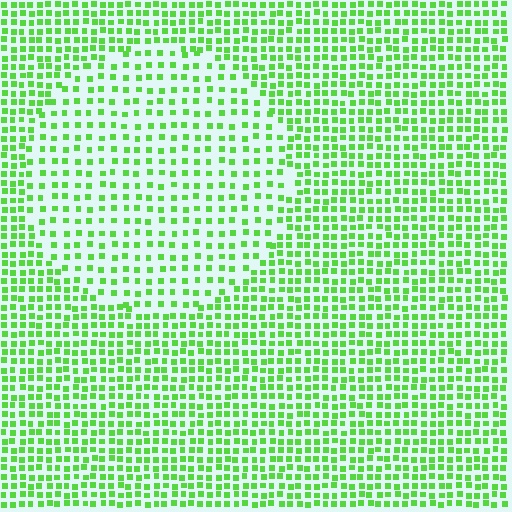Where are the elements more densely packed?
The elements are more densely packed outside the circle boundary.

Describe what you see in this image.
The image contains small lime elements arranged at two different densities. A circle-shaped region is visible where the elements are less densely packed than the surrounding area.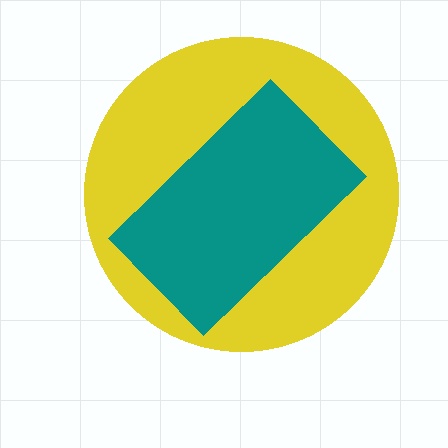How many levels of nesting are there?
2.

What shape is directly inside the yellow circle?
The teal rectangle.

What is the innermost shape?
The teal rectangle.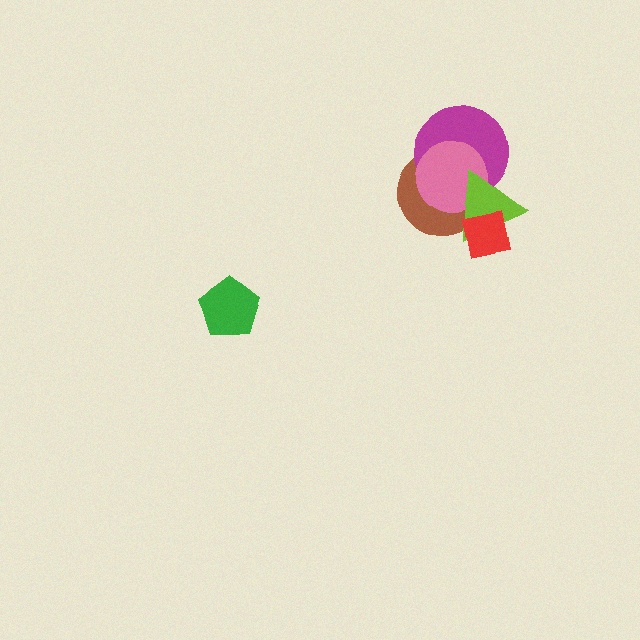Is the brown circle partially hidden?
Yes, it is partially covered by another shape.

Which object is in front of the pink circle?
The lime triangle is in front of the pink circle.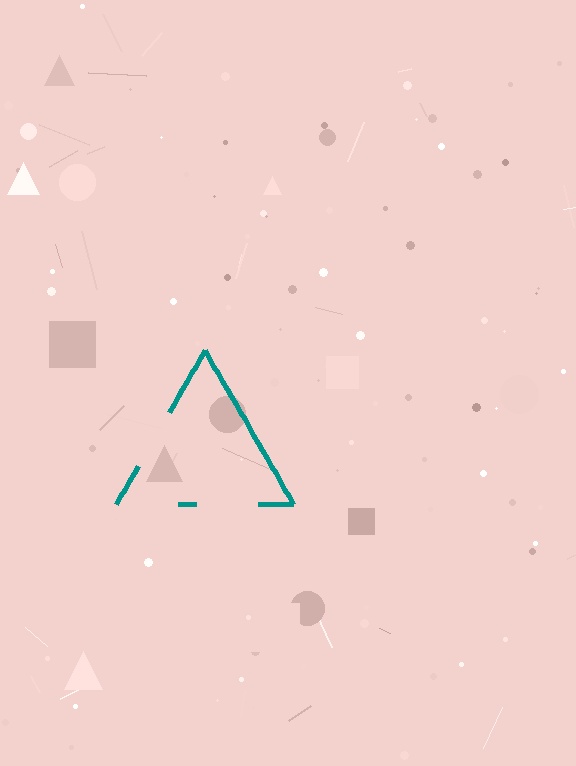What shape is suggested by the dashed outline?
The dashed outline suggests a triangle.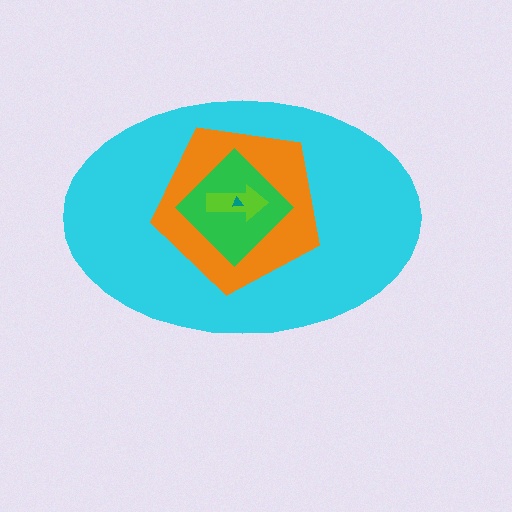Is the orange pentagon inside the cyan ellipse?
Yes.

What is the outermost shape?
The cyan ellipse.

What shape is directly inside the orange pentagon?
The green diamond.